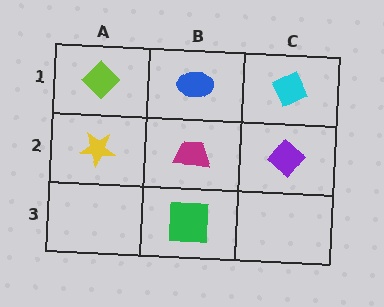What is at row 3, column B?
A green square.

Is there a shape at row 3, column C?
No, that cell is empty.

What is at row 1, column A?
A lime diamond.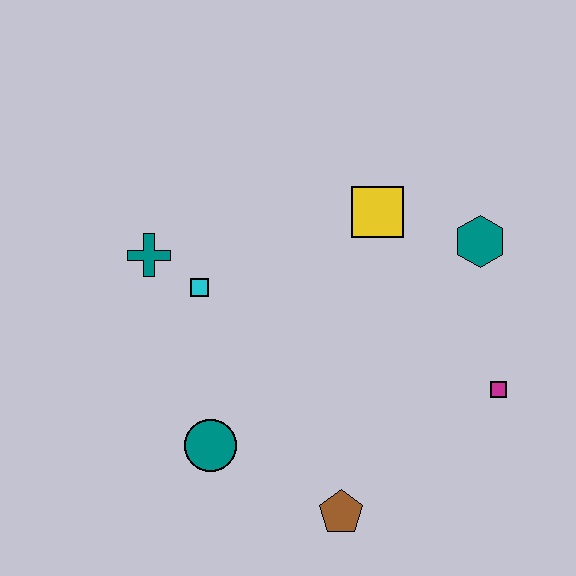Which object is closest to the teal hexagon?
The yellow square is closest to the teal hexagon.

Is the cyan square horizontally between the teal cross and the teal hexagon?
Yes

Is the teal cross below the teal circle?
No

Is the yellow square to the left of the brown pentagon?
No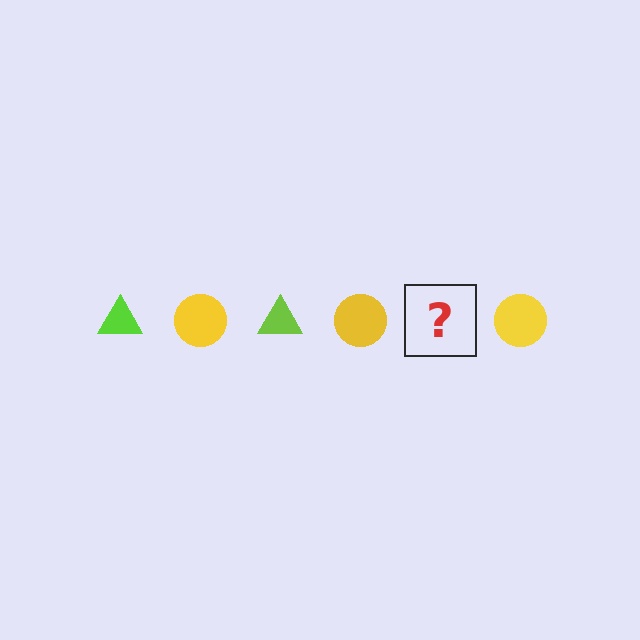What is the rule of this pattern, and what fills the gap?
The rule is that the pattern alternates between lime triangle and yellow circle. The gap should be filled with a lime triangle.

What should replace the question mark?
The question mark should be replaced with a lime triangle.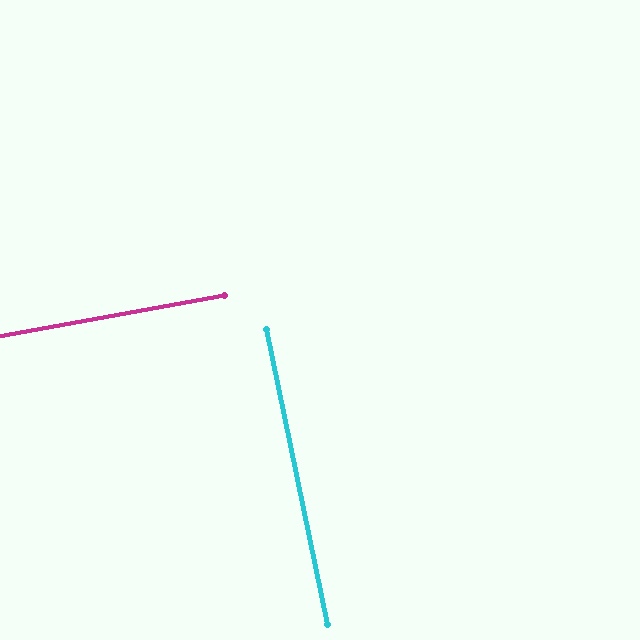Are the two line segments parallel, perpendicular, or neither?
Perpendicular — they meet at approximately 88°.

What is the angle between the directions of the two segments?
Approximately 88 degrees.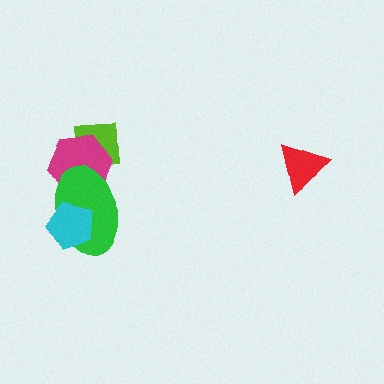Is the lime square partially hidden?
Yes, it is partially covered by another shape.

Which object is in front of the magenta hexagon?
The green ellipse is in front of the magenta hexagon.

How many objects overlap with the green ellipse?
3 objects overlap with the green ellipse.